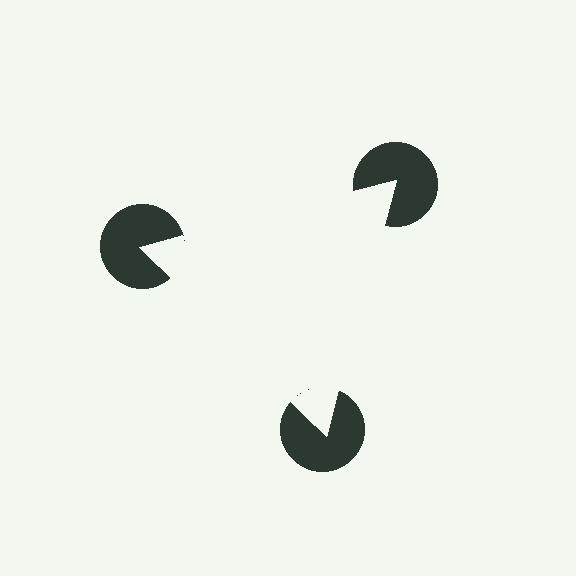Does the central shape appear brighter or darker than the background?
It typically appears slightly brighter than the background, even though no actual brightness change is drawn.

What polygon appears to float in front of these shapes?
An illusory triangle — its edges are inferred from the aligned wedge cuts in the pac-man discs, not physically drawn.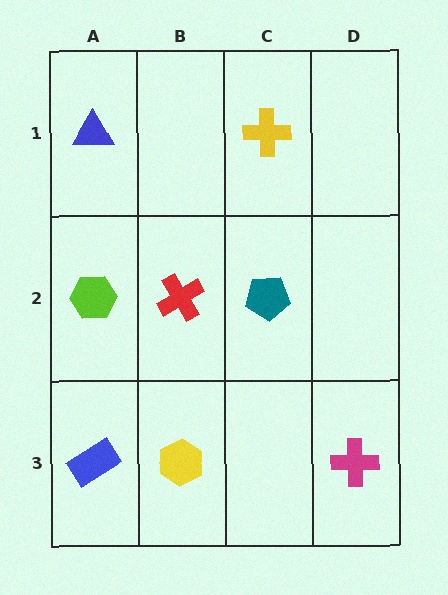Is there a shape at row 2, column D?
No, that cell is empty.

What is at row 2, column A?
A lime hexagon.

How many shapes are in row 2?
3 shapes.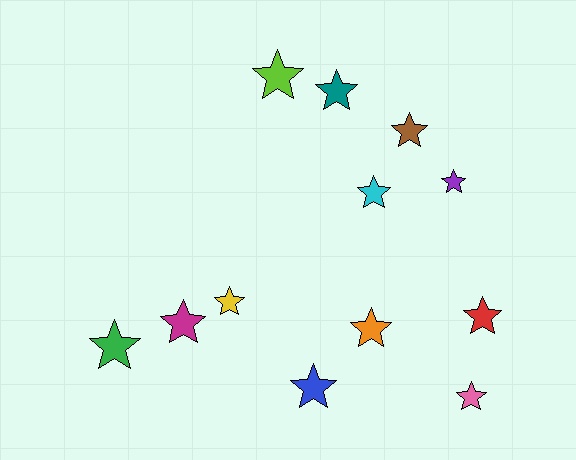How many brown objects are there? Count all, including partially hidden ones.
There is 1 brown object.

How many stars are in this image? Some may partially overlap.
There are 12 stars.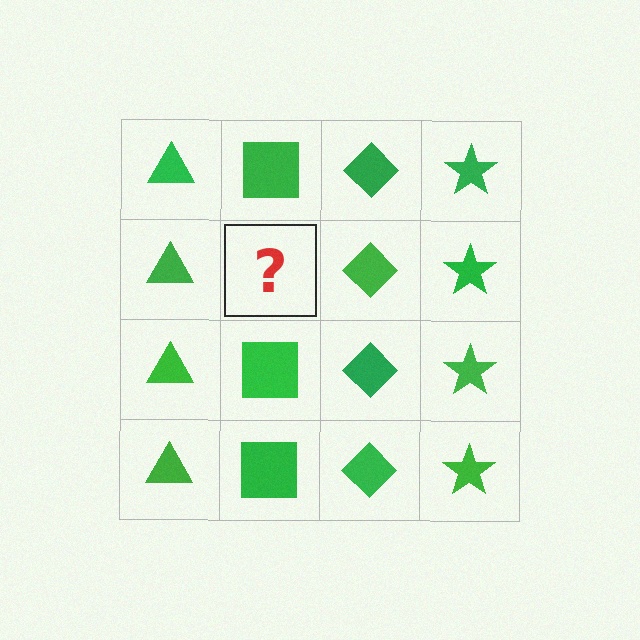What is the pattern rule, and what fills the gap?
The rule is that each column has a consistent shape. The gap should be filled with a green square.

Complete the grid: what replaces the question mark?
The question mark should be replaced with a green square.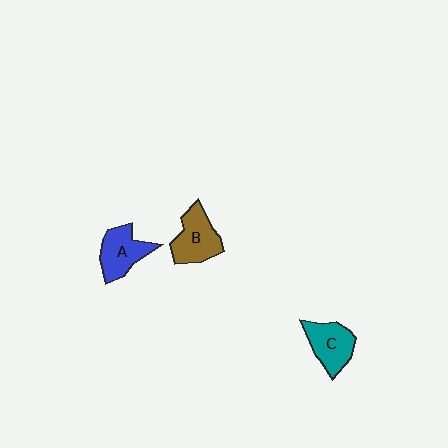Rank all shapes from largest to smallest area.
From largest to smallest: B (brown), A (blue), C (teal).